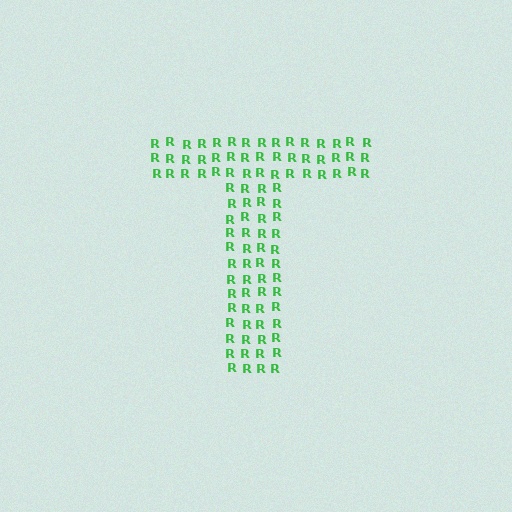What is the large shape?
The large shape is the letter T.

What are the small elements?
The small elements are letter R's.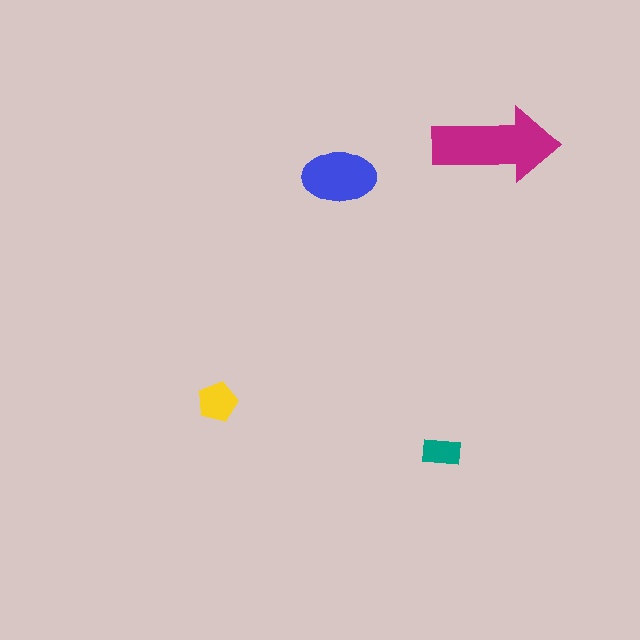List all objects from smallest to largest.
The teal rectangle, the yellow pentagon, the blue ellipse, the magenta arrow.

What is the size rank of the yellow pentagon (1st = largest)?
3rd.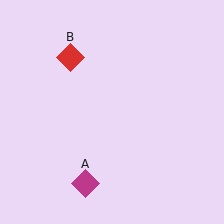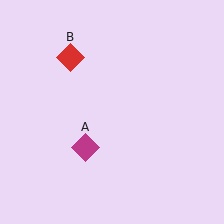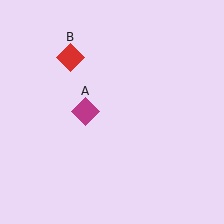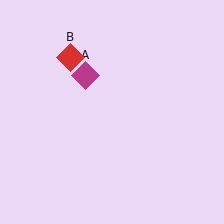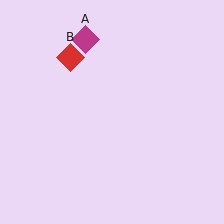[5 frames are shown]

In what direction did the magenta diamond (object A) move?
The magenta diamond (object A) moved up.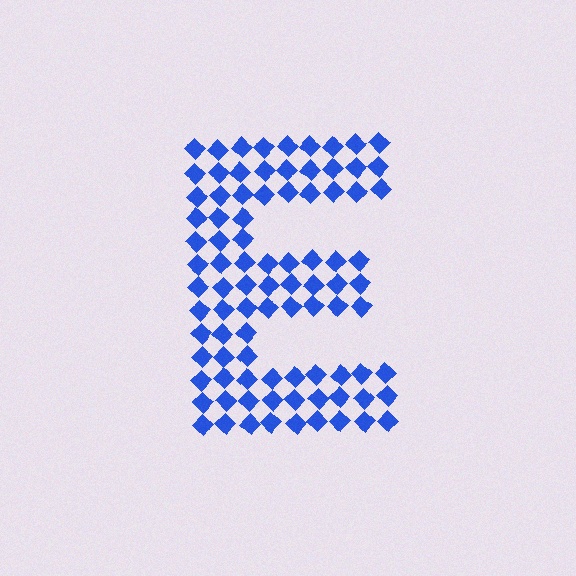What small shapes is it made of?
It is made of small diamonds.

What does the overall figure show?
The overall figure shows the letter E.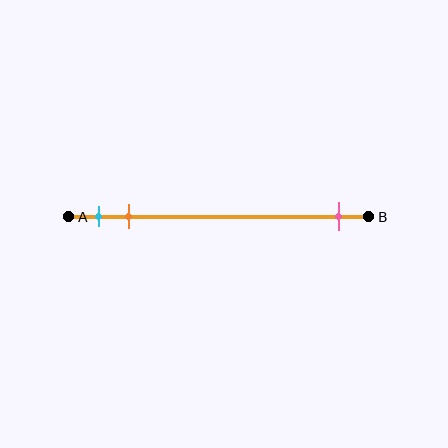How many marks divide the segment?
There are 3 marks dividing the segment.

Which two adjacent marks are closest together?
The cyan and orange marks are the closest adjacent pair.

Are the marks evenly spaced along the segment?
No, the marks are not evenly spaced.